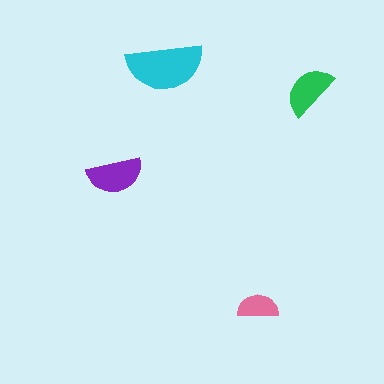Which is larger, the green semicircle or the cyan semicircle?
The cyan one.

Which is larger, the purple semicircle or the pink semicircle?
The purple one.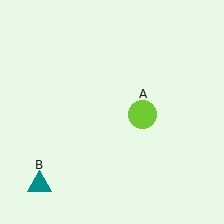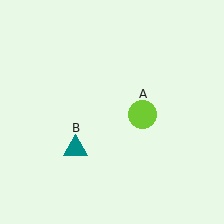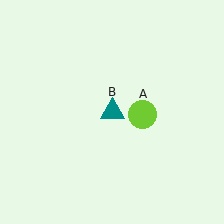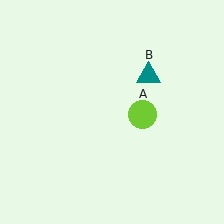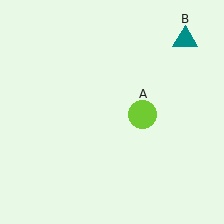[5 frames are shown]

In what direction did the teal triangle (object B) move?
The teal triangle (object B) moved up and to the right.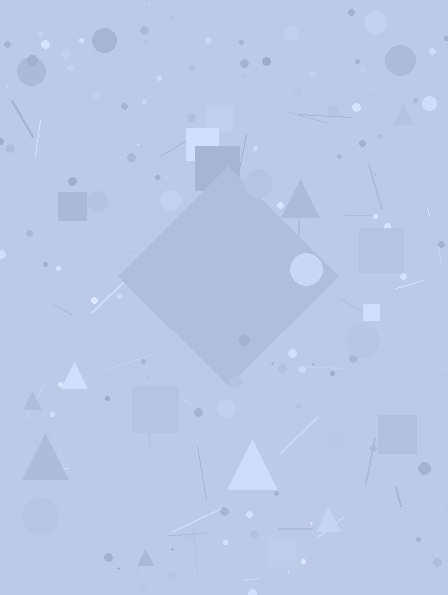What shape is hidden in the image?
A diamond is hidden in the image.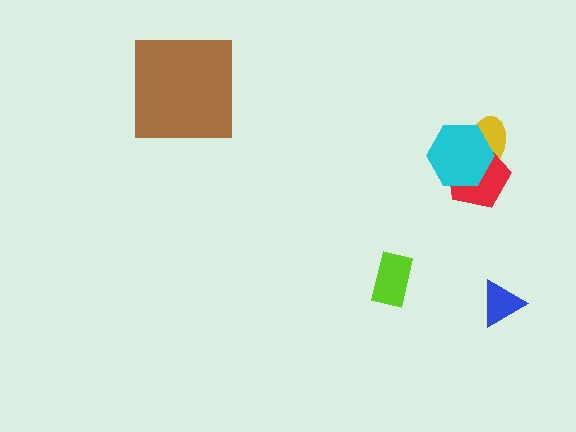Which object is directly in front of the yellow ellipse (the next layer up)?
The red pentagon is directly in front of the yellow ellipse.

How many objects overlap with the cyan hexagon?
2 objects overlap with the cyan hexagon.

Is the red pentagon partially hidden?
Yes, it is partially covered by another shape.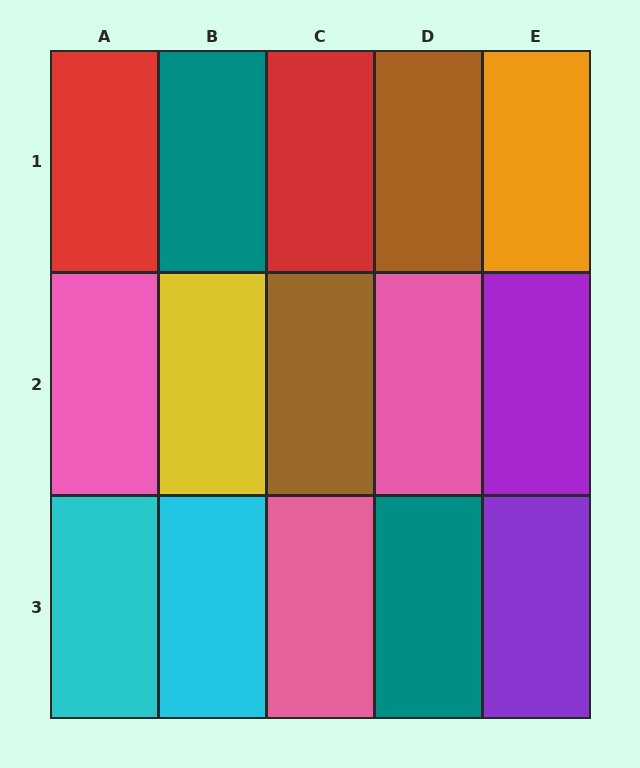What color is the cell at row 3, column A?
Cyan.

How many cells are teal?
2 cells are teal.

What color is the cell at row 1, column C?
Red.